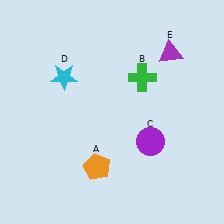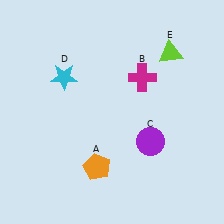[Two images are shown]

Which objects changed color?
B changed from green to magenta. E changed from purple to lime.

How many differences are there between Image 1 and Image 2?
There are 2 differences between the two images.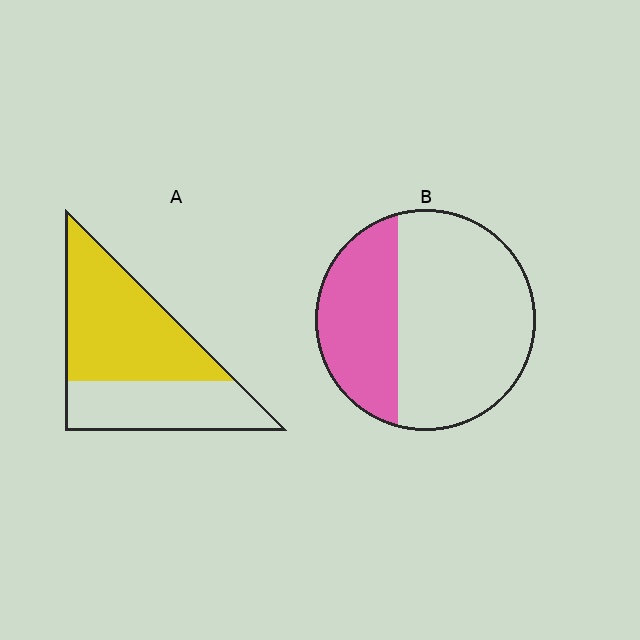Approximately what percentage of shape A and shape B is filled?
A is approximately 60% and B is approximately 35%.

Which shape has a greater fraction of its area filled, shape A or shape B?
Shape A.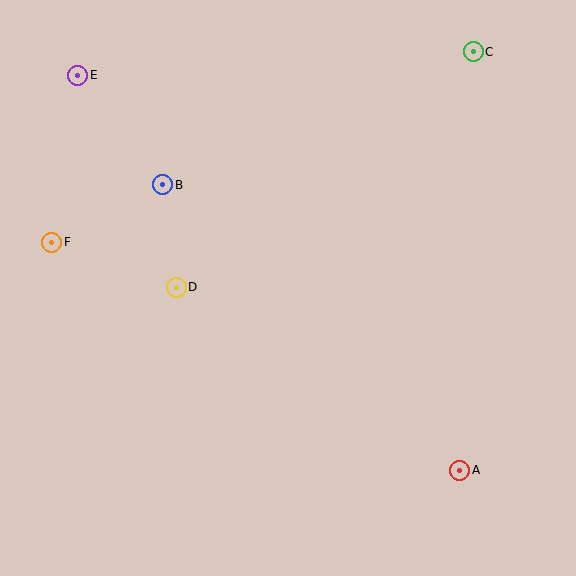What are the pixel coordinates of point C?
Point C is at (473, 52).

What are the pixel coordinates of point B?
Point B is at (163, 185).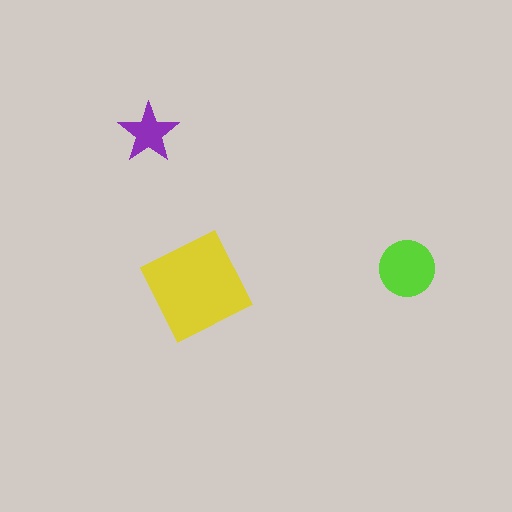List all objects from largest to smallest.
The yellow diamond, the lime circle, the purple star.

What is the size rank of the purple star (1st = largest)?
3rd.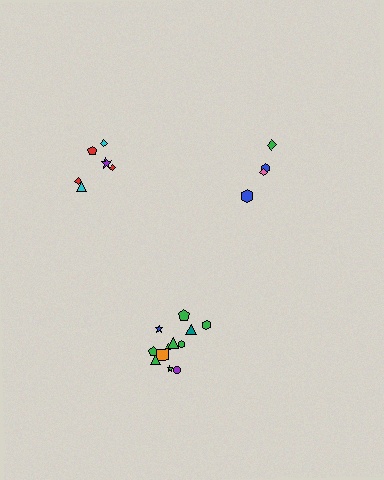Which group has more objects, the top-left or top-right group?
The top-left group.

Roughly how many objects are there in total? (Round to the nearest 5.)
Roughly 20 objects in total.